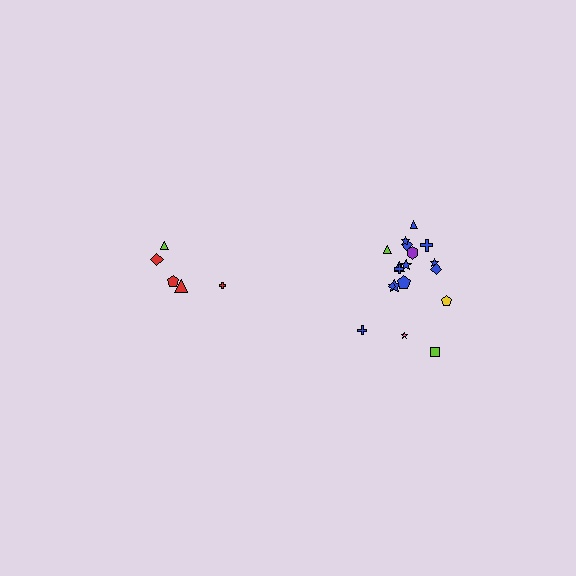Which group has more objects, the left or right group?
The right group.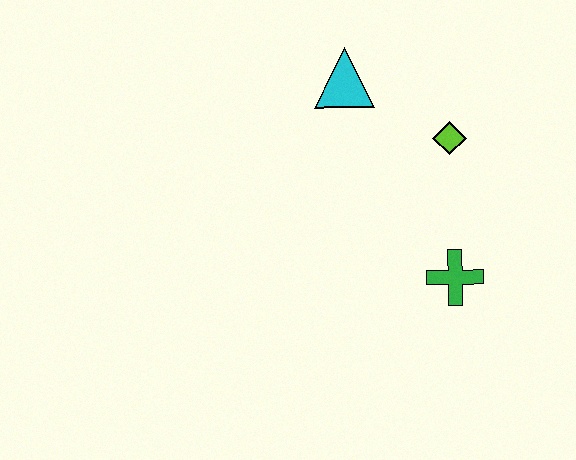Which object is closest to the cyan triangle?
The lime diamond is closest to the cyan triangle.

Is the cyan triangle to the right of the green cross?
No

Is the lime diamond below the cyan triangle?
Yes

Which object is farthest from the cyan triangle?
The green cross is farthest from the cyan triangle.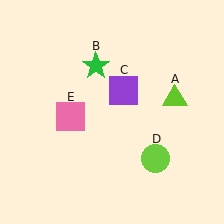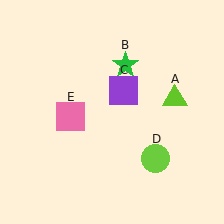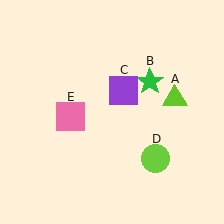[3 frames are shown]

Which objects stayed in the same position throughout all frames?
Lime triangle (object A) and purple square (object C) and lime circle (object D) and pink square (object E) remained stationary.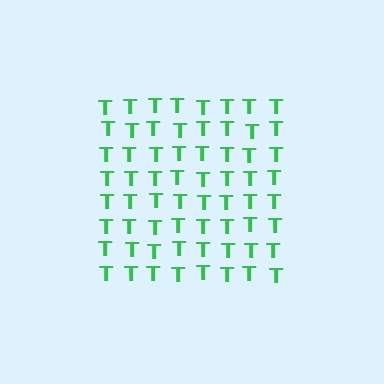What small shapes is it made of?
It is made of small letter T's.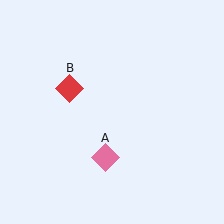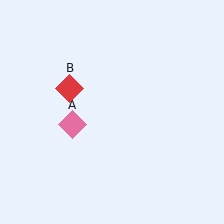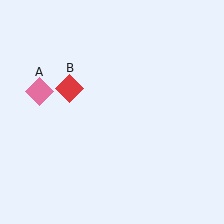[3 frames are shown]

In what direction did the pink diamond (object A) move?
The pink diamond (object A) moved up and to the left.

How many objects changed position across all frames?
1 object changed position: pink diamond (object A).